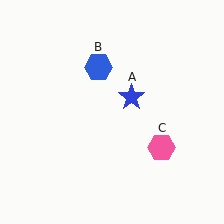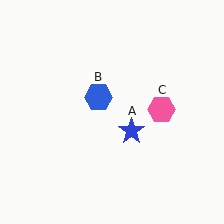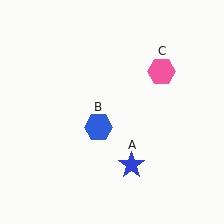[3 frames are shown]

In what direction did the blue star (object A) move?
The blue star (object A) moved down.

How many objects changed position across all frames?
3 objects changed position: blue star (object A), blue hexagon (object B), pink hexagon (object C).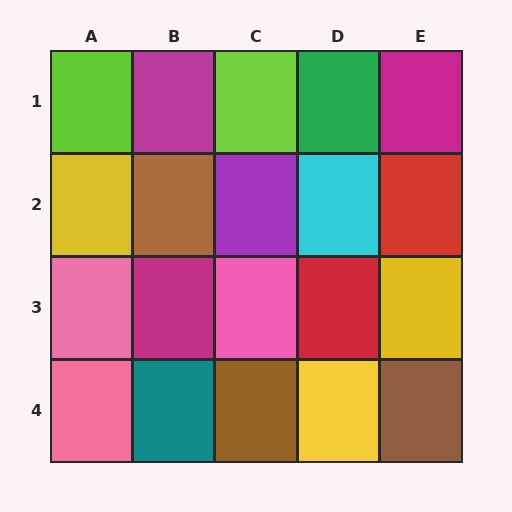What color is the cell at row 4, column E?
Brown.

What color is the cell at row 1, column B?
Magenta.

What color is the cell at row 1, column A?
Lime.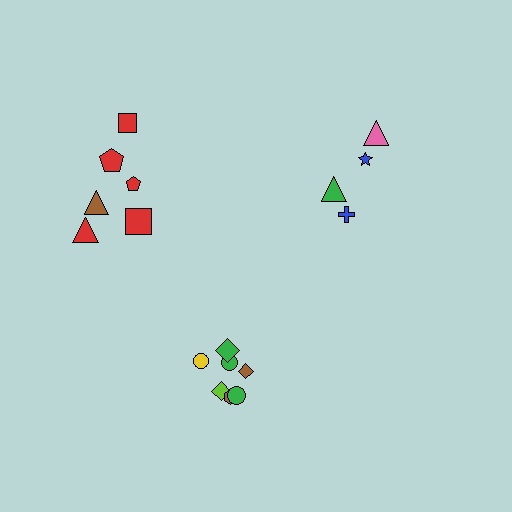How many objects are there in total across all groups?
There are 17 objects.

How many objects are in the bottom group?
There are 7 objects.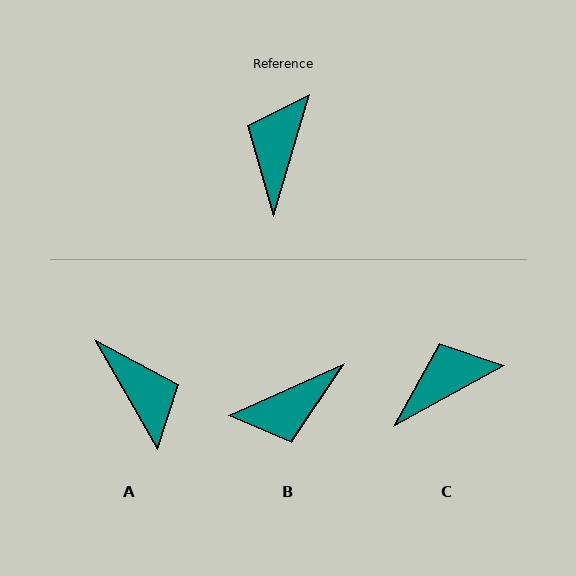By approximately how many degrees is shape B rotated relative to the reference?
Approximately 130 degrees counter-clockwise.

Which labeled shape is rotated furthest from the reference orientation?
A, about 134 degrees away.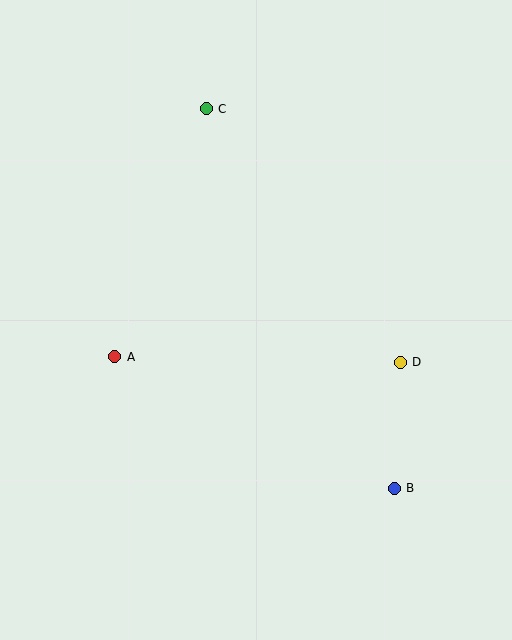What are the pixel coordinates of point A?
Point A is at (115, 357).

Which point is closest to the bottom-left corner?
Point A is closest to the bottom-left corner.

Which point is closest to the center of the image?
Point A at (115, 357) is closest to the center.